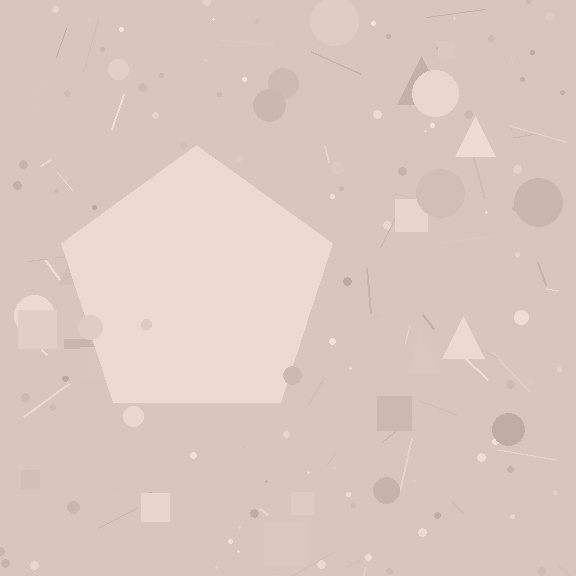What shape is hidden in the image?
A pentagon is hidden in the image.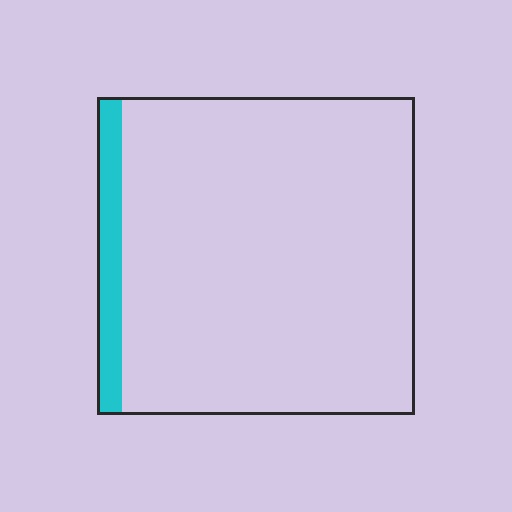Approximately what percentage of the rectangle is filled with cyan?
Approximately 10%.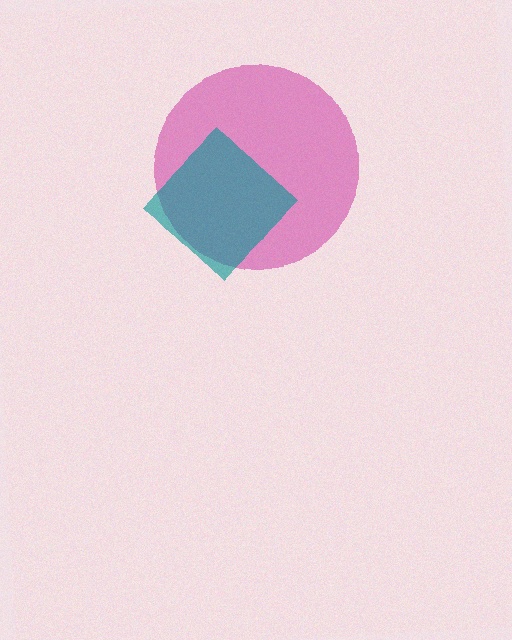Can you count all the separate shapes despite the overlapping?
Yes, there are 2 separate shapes.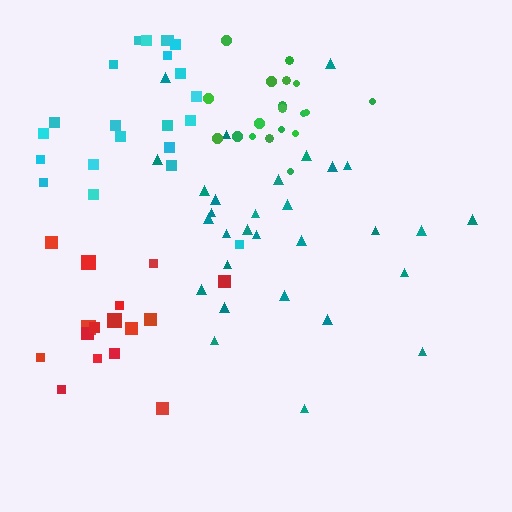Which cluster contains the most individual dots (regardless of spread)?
Teal (30).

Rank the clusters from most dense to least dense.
green, teal, red, cyan.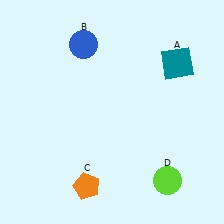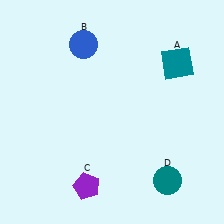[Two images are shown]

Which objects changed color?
C changed from orange to purple. D changed from lime to teal.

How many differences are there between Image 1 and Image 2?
There are 2 differences between the two images.